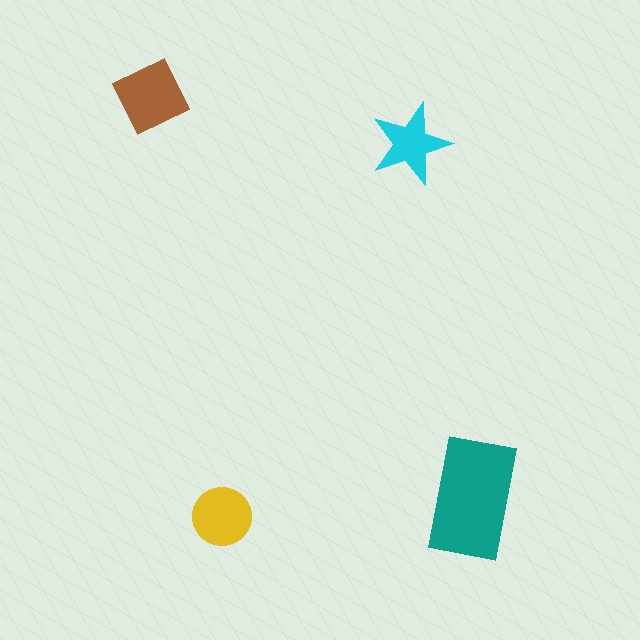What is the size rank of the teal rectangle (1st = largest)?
1st.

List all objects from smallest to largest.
The cyan star, the yellow circle, the brown square, the teal rectangle.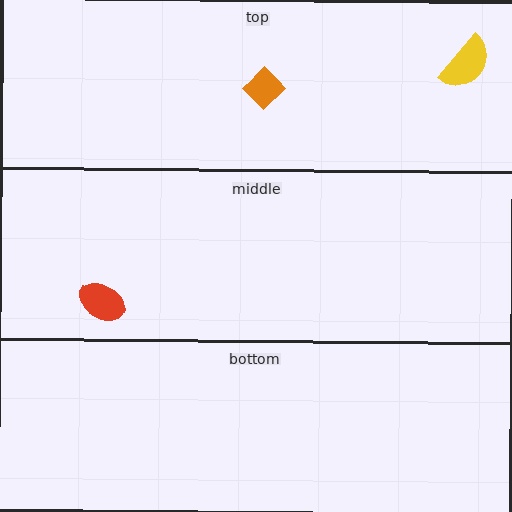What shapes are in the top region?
The yellow semicircle, the orange diamond.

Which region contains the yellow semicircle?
The top region.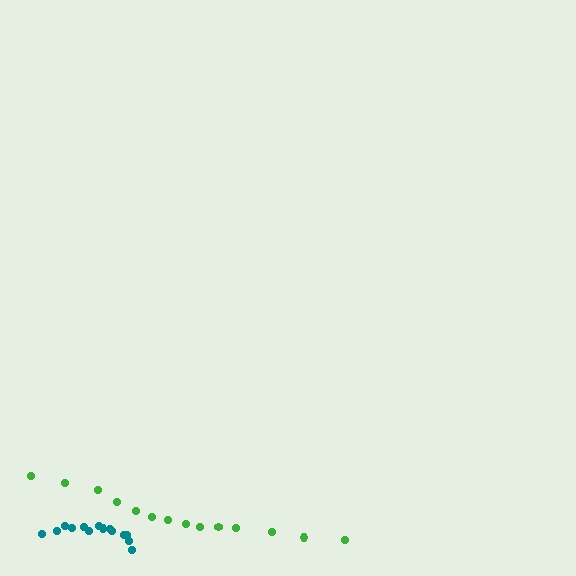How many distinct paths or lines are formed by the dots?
There are 2 distinct paths.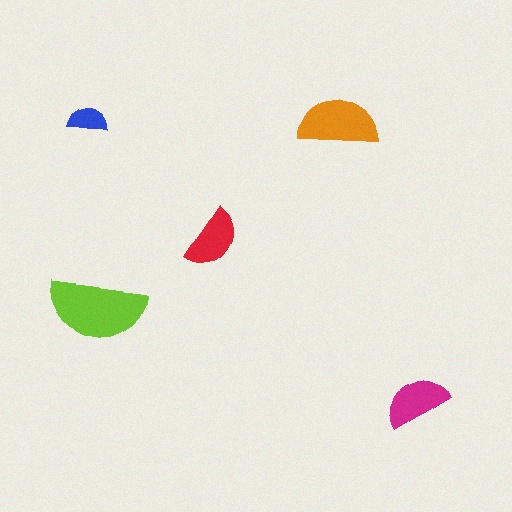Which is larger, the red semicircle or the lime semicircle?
The lime one.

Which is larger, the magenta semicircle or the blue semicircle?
The magenta one.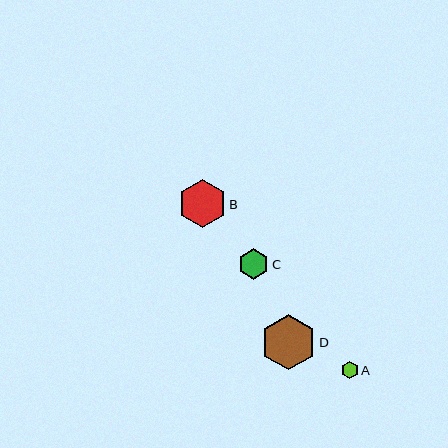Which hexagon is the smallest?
Hexagon A is the smallest with a size of approximately 17 pixels.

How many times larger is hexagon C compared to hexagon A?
Hexagon C is approximately 1.8 times the size of hexagon A.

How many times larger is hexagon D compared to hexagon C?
Hexagon D is approximately 1.8 times the size of hexagon C.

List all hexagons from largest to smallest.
From largest to smallest: D, B, C, A.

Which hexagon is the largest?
Hexagon D is the largest with a size of approximately 55 pixels.